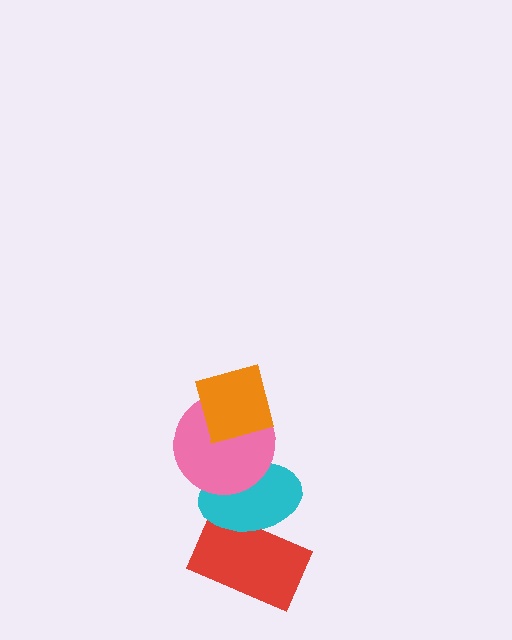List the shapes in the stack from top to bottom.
From top to bottom: the orange diamond, the pink circle, the cyan ellipse, the red rectangle.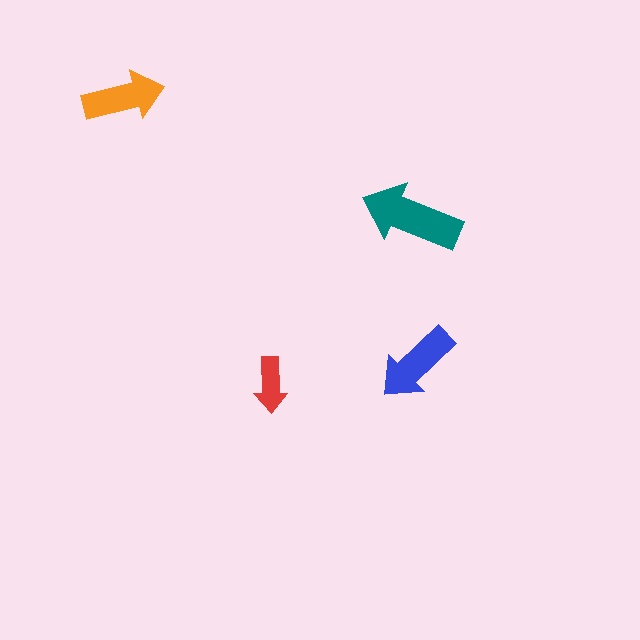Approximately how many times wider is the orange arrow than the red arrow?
About 1.5 times wider.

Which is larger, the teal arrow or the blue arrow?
The teal one.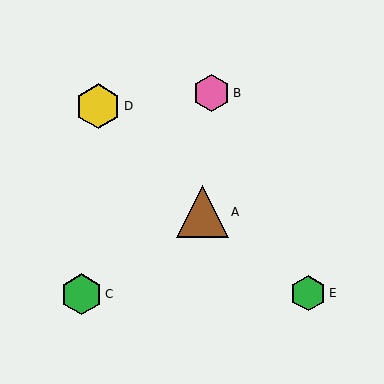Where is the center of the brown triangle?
The center of the brown triangle is at (202, 212).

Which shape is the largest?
The brown triangle (labeled A) is the largest.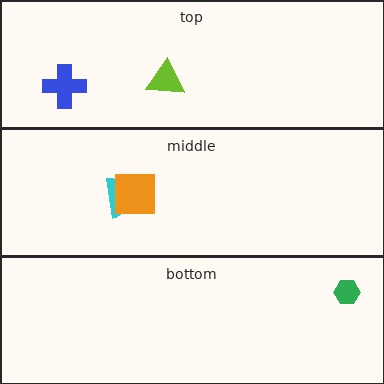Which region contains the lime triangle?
The top region.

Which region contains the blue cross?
The top region.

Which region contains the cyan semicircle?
The middle region.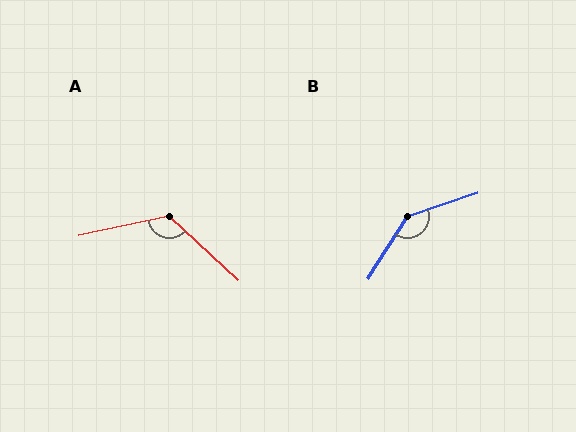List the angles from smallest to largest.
A (125°), B (140°).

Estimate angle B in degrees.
Approximately 140 degrees.